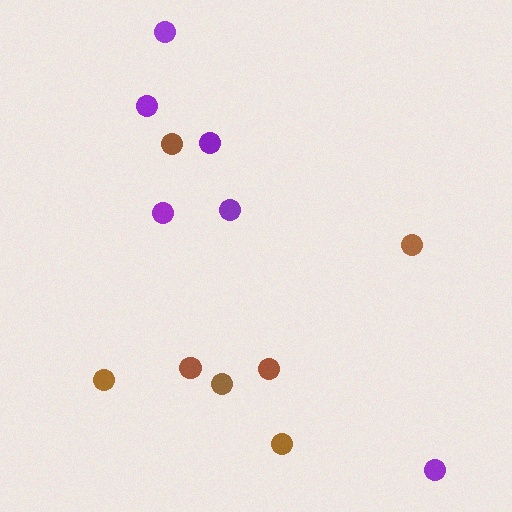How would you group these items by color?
There are 2 groups: one group of brown circles (7) and one group of purple circles (6).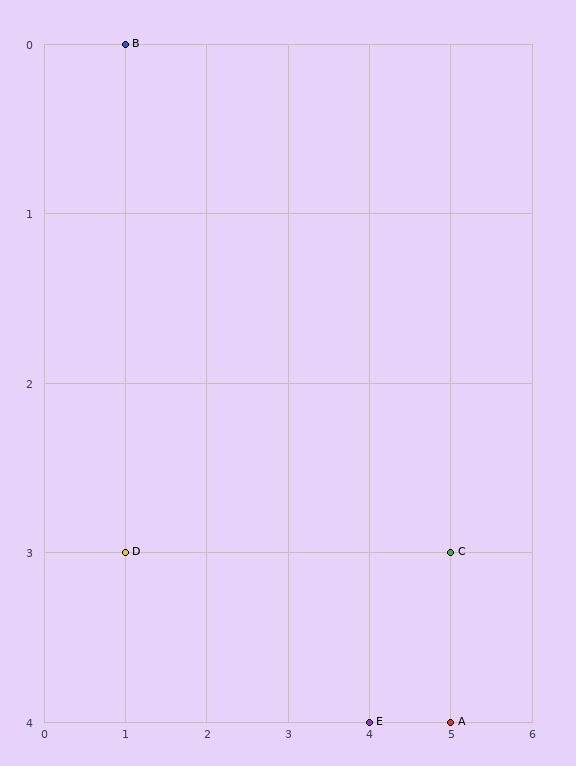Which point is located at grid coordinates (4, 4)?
Point E is at (4, 4).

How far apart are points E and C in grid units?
Points E and C are 1 column and 1 row apart (about 1.4 grid units diagonally).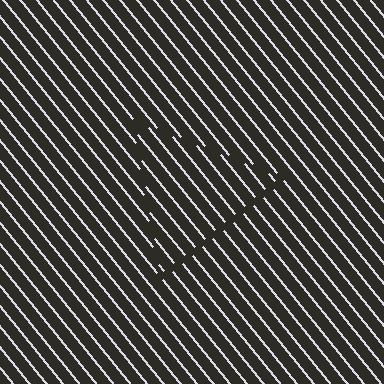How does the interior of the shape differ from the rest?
The interior of the shape contains the same grating, shifted by half a period — the contour is defined by the phase discontinuity where line-ends from the inner and outer gratings abut.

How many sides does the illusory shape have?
3 sides — the line-ends trace a triangle.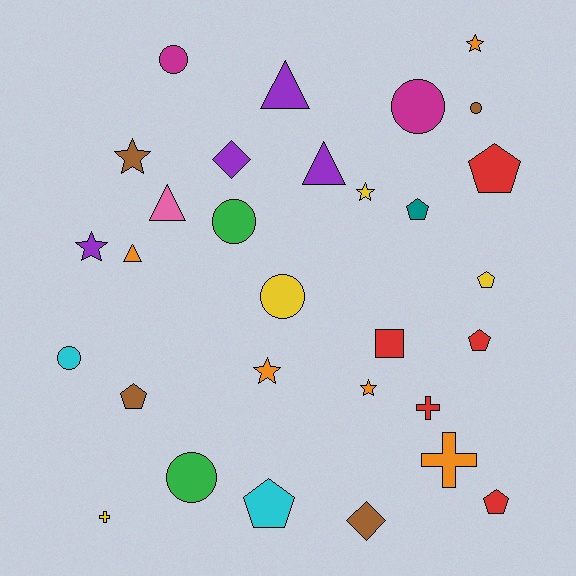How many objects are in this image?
There are 30 objects.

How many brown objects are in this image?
There are 4 brown objects.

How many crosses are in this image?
There are 3 crosses.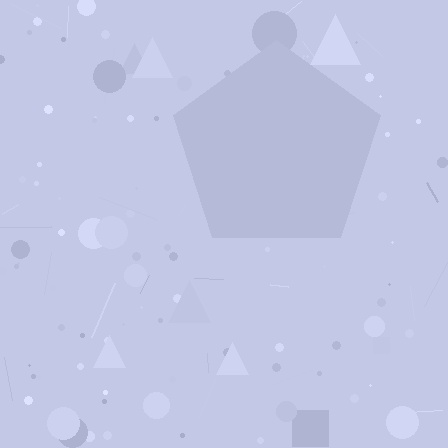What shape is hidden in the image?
A pentagon is hidden in the image.